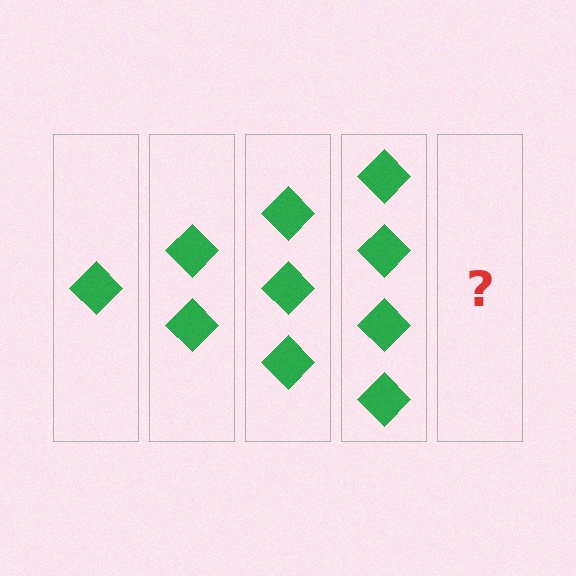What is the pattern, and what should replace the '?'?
The pattern is that each step adds one more diamond. The '?' should be 5 diamonds.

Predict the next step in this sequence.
The next step is 5 diamonds.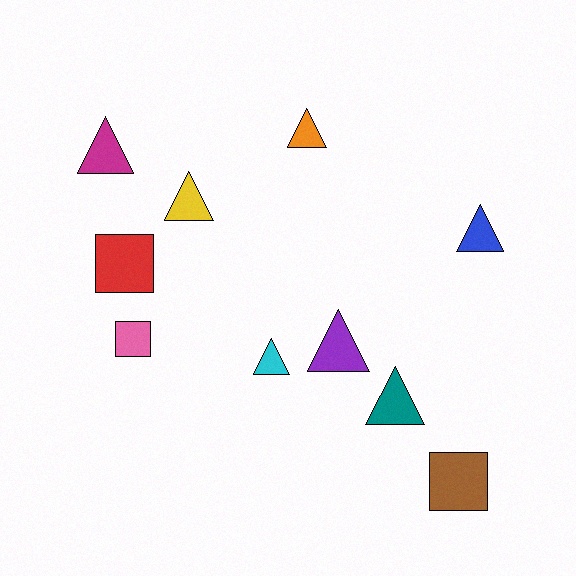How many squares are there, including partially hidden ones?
There are 3 squares.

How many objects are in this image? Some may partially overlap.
There are 10 objects.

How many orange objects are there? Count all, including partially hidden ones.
There is 1 orange object.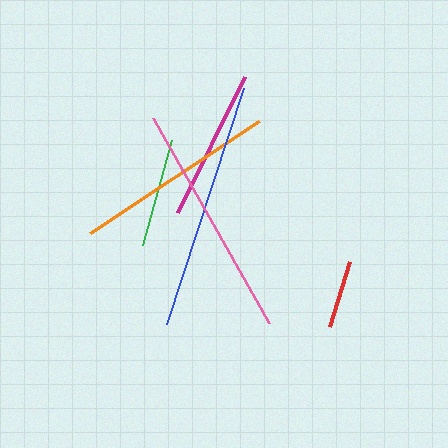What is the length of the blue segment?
The blue segment is approximately 249 pixels long.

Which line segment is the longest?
The blue line is the longest at approximately 249 pixels.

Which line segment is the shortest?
The red line is the shortest at approximately 68 pixels.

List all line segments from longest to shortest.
From longest to shortest: blue, pink, orange, magenta, green, red.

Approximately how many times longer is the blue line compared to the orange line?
The blue line is approximately 1.2 times the length of the orange line.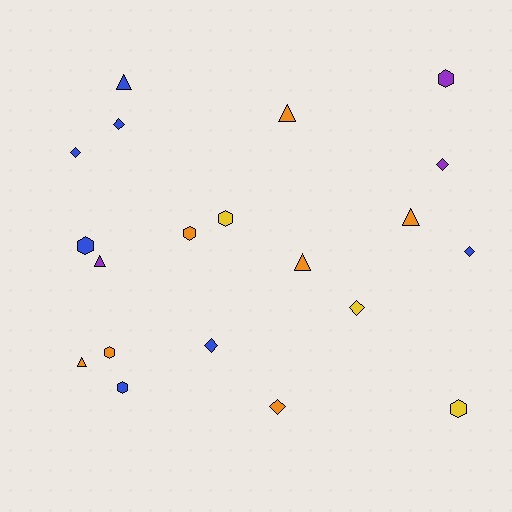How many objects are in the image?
There are 20 objects.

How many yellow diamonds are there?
There is 1 yellow diamond.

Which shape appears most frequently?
Diamond, with 7 objects.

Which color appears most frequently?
Orange, with 7 objects.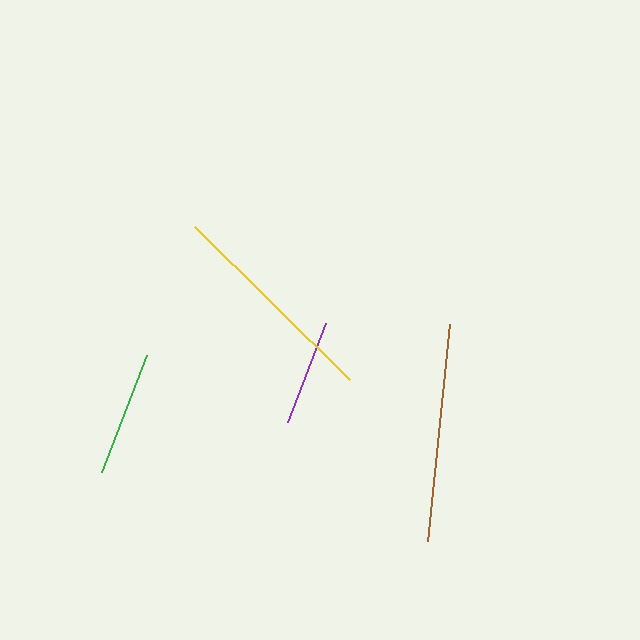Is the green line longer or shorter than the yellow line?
The yellow line is longer than the green line.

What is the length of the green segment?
The green segment is approximately 126 pixels long.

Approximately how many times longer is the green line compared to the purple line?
The green line is approximately 1.2 times the length of the purple line.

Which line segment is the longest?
The yellow line is the longest at approximately 219 pixels.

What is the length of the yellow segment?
The yellow segment is approximately 219 pixels long.